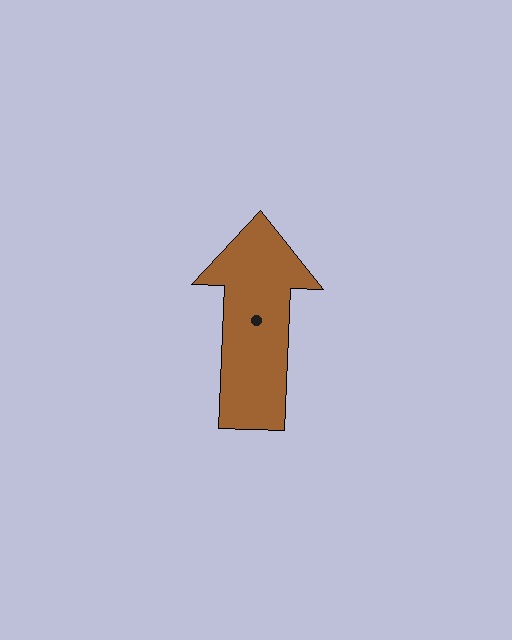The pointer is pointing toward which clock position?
Roughly 12 o'clock.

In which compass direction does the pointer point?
North.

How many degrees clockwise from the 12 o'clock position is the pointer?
Approximately 2 degrees.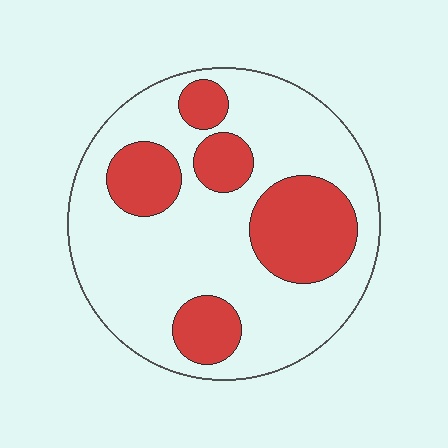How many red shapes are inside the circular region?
5.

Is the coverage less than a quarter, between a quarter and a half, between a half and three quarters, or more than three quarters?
Between a quarter and a half.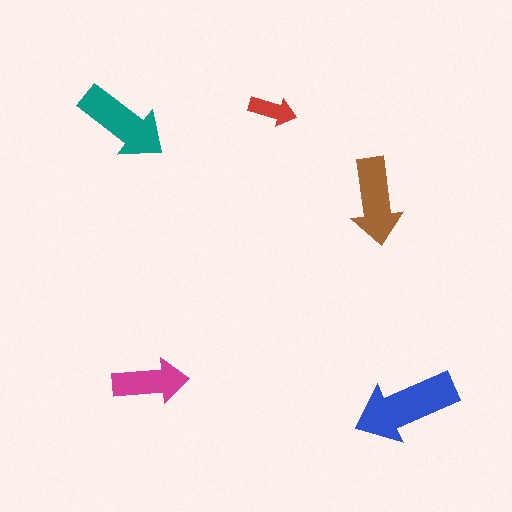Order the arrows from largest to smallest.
the blue one, the teal one, the brown one, the magenta one, the red one.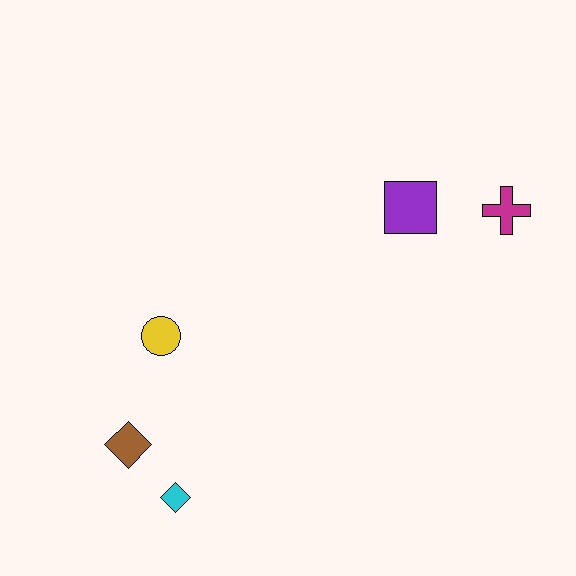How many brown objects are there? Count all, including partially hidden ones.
There is 1 brown object.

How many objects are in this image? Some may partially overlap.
There are 5 objects.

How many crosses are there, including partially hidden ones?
There is 1 cross.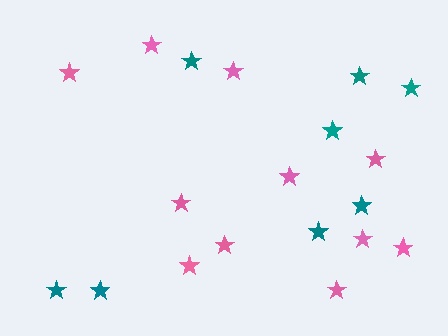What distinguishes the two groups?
There are 2 groups: one group of pink stars (11) and one group of teal stars (8).